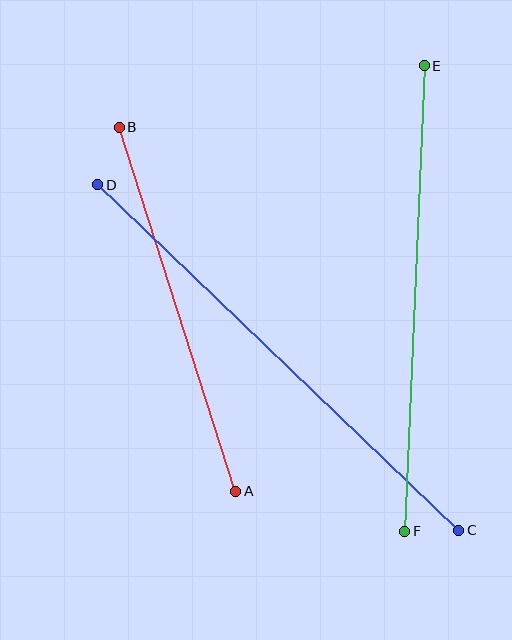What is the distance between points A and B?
The distance is approximately 382 pixels.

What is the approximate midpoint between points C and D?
The midpoint is at approximately (278, 357) pixels.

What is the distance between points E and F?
The distance is approximately 466 pixels.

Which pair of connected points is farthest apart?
Points C and D are farthest apart.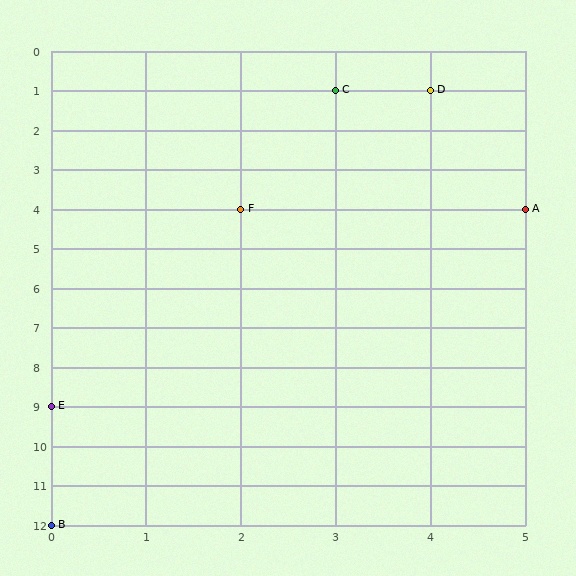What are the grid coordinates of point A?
Point A is at grid coordinates (5, 4).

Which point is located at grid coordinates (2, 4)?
Point F is at (2, 4).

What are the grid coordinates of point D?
Point D is at grid coordinates (4, 1).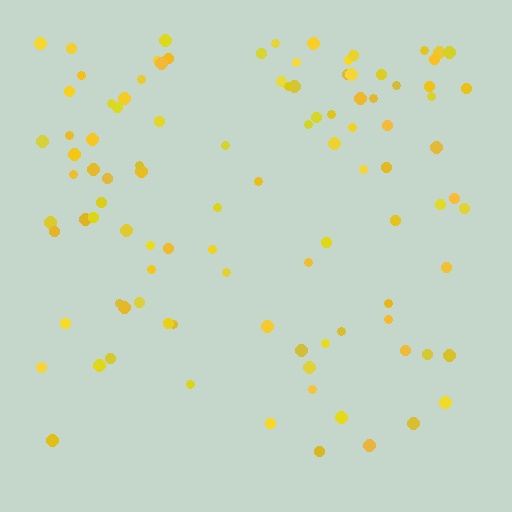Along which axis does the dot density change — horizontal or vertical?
Vertical.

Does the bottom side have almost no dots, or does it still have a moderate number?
Still a moderate number, just noticeably fewer than the top.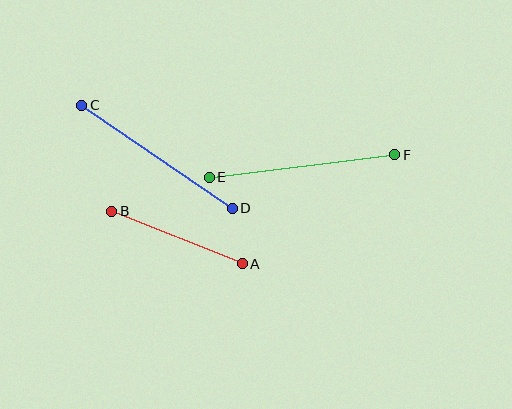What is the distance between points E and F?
The distance is approximately 187 pixels.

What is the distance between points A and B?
The distance is approximately 140 pixels.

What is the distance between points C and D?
The distance is approximately 182 pixels.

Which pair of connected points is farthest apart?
Points E and F are farthest apart.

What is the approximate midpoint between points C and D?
The midpoint is at approximately (157, 157) pixels.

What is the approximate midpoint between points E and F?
The midpoint is at approximately (302, 166) pixels.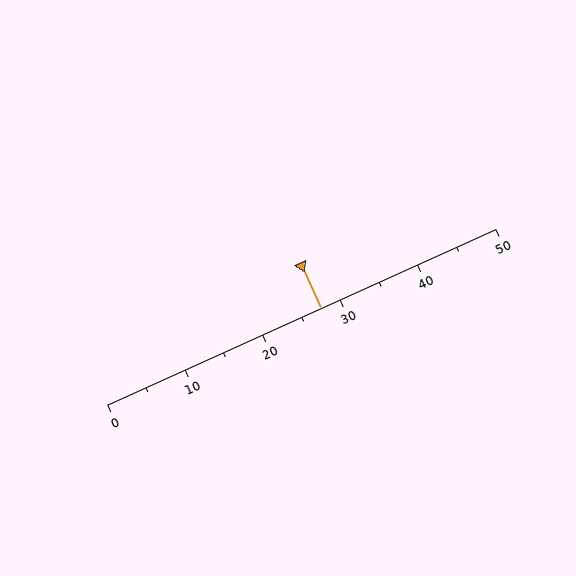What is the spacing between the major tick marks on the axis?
The major ticks are spaced 10 apart.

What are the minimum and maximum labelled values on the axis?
The axis runs from 0 to 50.